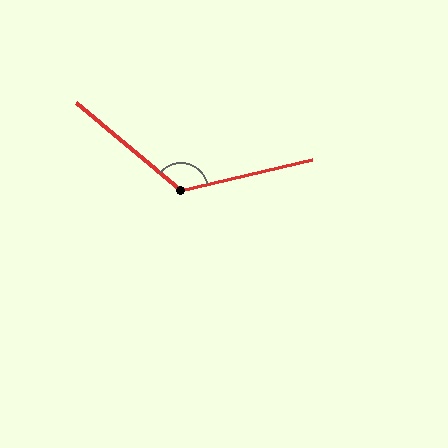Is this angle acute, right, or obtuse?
It is obtuse.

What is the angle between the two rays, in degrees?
Approximately 127 degrees.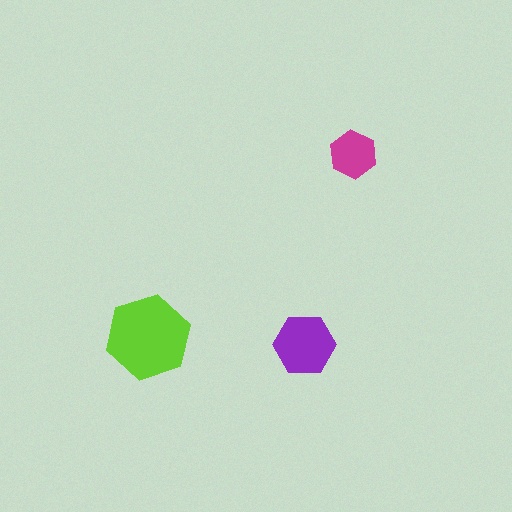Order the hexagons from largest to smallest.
the lime one, the purple one, the magenta one.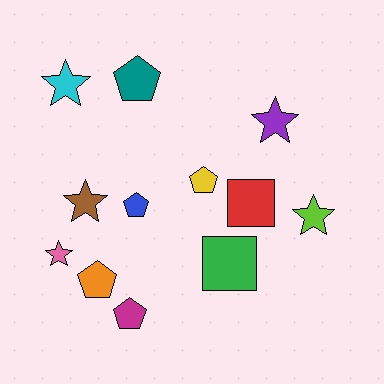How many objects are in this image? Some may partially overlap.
There are 12 objects.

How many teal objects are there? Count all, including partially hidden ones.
There is 1 teal object.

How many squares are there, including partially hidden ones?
There are 2 squares.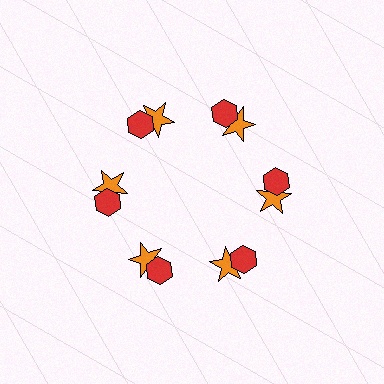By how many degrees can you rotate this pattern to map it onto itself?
The pattern maps onto itself every 60 degrees of rotation.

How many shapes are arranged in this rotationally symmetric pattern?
There are 12 shapes, arranged in 6 groups of 2.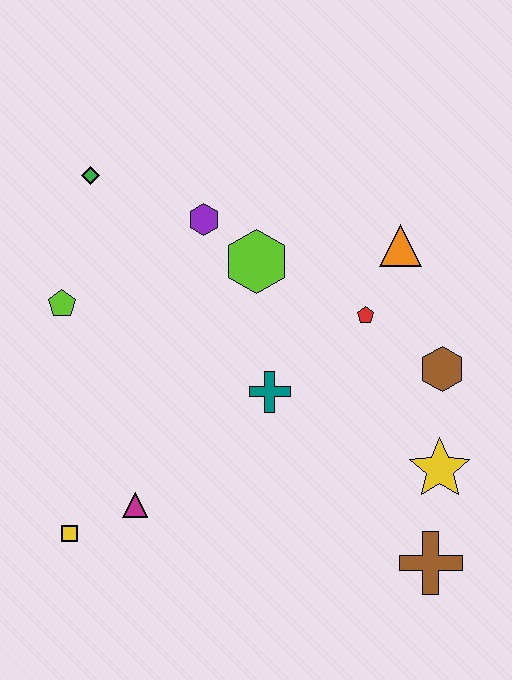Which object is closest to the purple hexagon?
The lime hexagon is closest to the purple hexagon.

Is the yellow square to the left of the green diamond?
Yes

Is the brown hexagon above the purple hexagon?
No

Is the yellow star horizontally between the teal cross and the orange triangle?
No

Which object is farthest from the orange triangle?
The yellow square is farthest from the orange triangle.